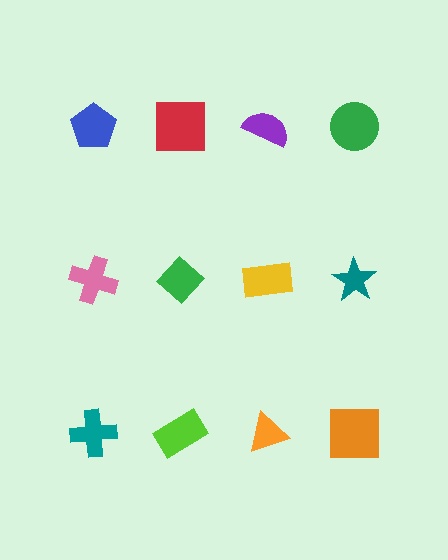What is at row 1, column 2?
A red square.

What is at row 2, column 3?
A yellow rectangle.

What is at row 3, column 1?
A teal cross.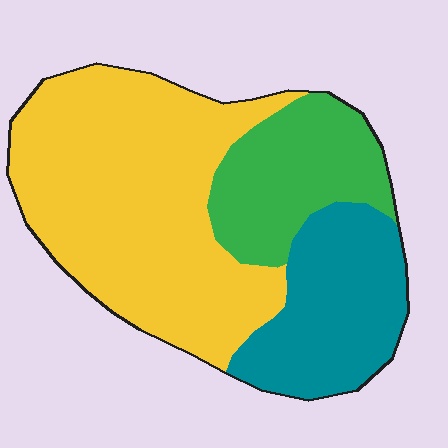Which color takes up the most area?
Yellow, at roughly 55%.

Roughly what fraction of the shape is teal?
Teal covers around 25% of the shape.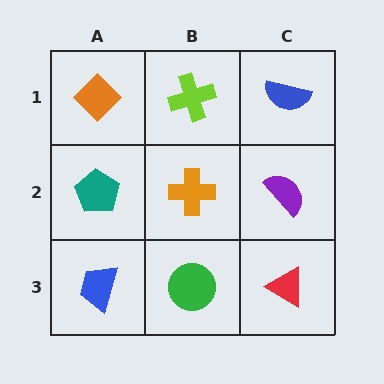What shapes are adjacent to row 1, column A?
A teal pentagon (row 2, column A), a lime cross (row 1, column B).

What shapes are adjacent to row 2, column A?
An orange diamond (row 1, column A), a blue trapezoid (row 3, column A), an orange cross (row 2, column B).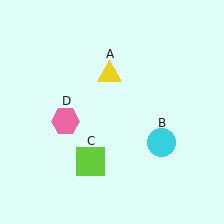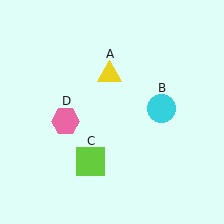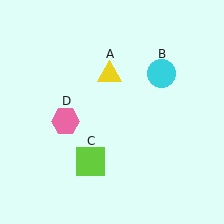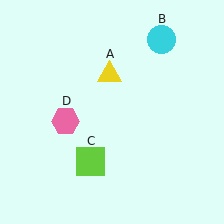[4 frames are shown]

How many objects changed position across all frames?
1 object changed position: cyan circle (object B).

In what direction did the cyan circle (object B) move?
The cyan circle (object B) moved up.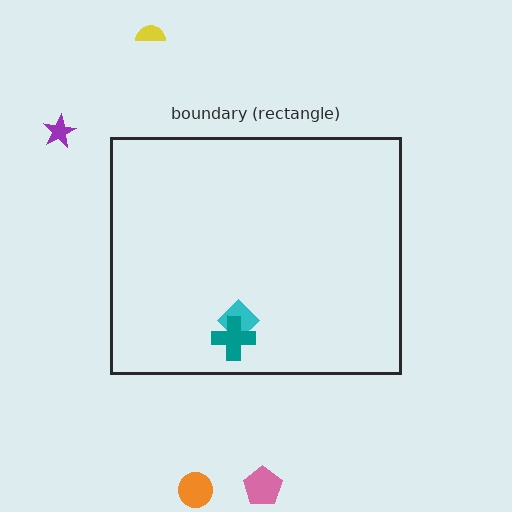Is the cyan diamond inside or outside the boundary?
Inside.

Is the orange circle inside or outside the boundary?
Outside.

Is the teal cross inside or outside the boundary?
Inside.